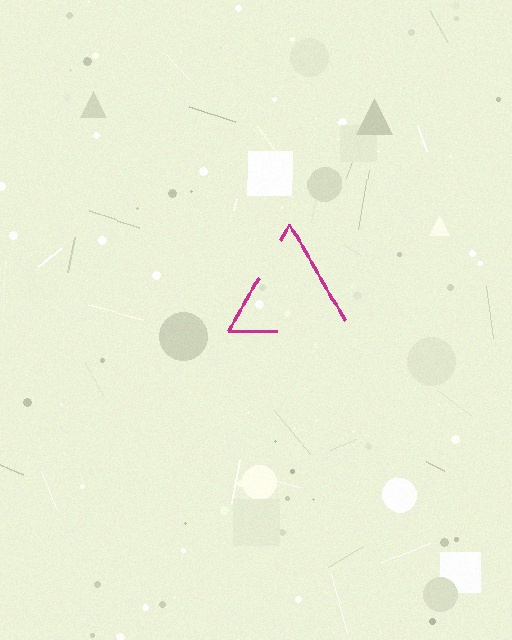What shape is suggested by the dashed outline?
The dashed outline suggests a triangle.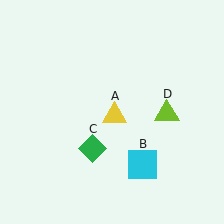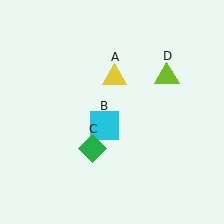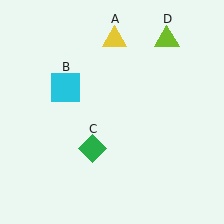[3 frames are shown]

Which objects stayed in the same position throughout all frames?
Green diamond (object C) remained stationary.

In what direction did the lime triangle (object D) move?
The lime triangle (object D) moved up.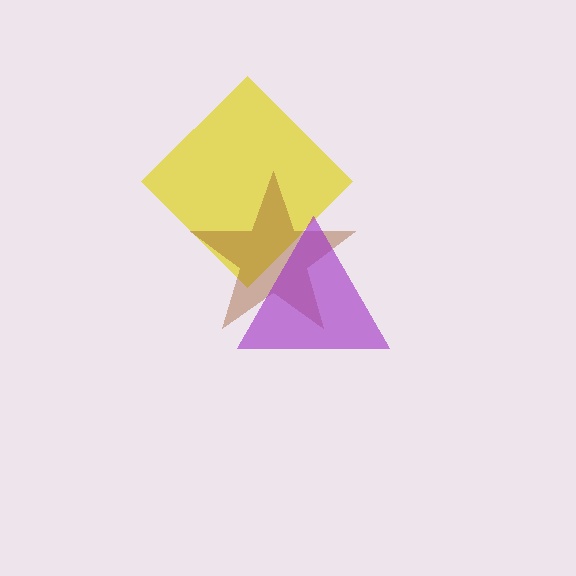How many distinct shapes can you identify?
There are 3 distinct shapes: a yellow diamond, a brown star, a purple triangle.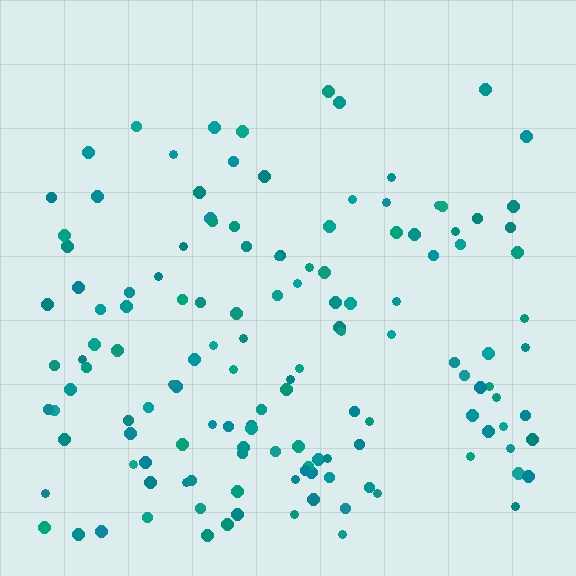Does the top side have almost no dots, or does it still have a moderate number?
Still a moderate number, just noticeably fewer than the bottom.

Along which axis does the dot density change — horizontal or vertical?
Vertical.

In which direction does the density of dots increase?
From top to bottom, with the bottom side densest.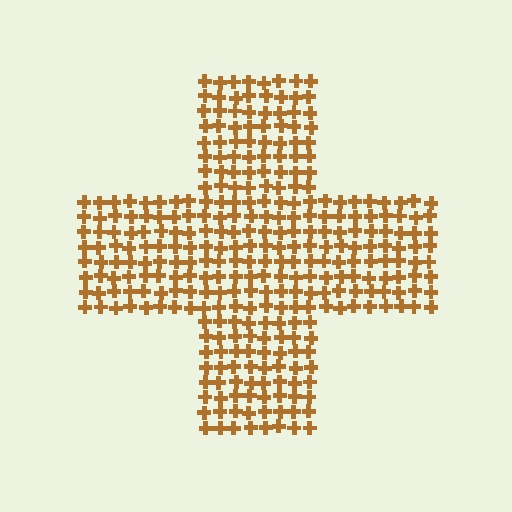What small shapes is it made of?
It is made of small crosses.